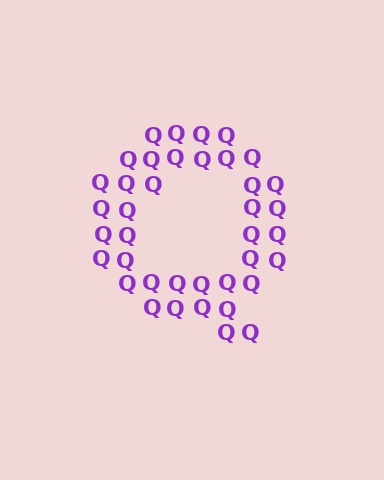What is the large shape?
The large shape is the letter Q.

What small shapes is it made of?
It is made of small letter Q's.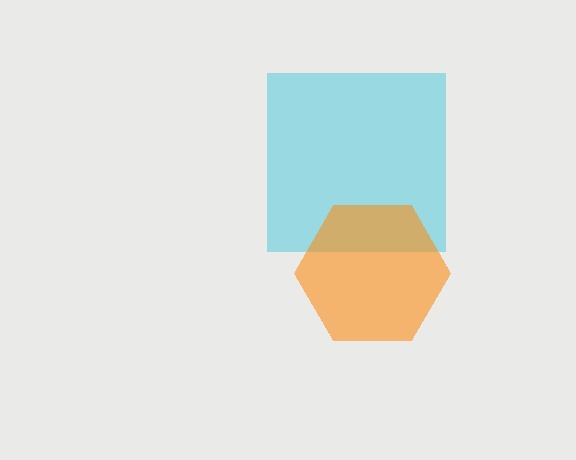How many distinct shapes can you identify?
There are 2 distinct shapes: a cyan square, an orange hexagon.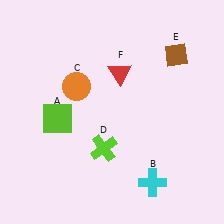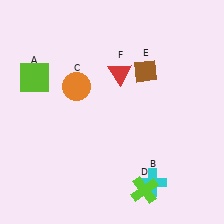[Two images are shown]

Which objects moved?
The objects that moved are: the lime square (A), the lime cross (D), the brown diamond (E).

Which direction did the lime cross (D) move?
The lime cross (D) moved down.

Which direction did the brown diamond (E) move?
The brown diamond (E) moved left.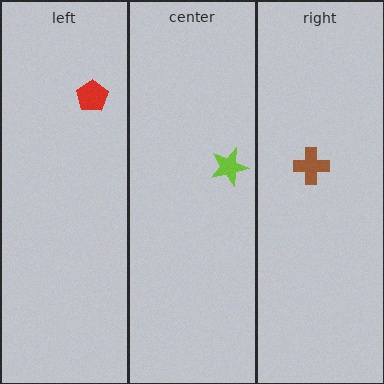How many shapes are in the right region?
1.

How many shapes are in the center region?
1.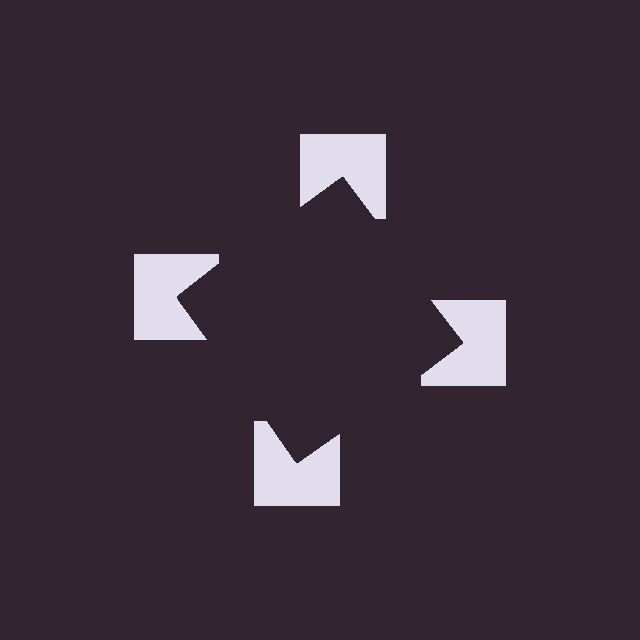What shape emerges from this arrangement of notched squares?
An illusory square — its edges are inferred from the aligned wedge cuts in the notched squares, not physically drawn.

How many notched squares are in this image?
There are 4 — one at each vertex of the illusory square.